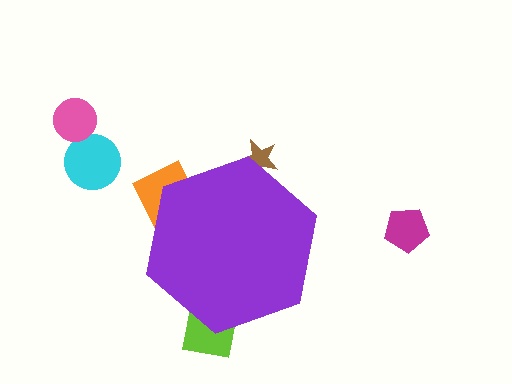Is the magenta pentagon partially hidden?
No, the magenta pentagon is fully visible.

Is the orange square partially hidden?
Yes, the orange square is partially hidden behind the purple hexagon.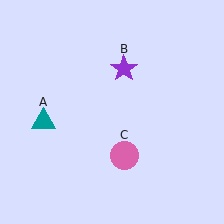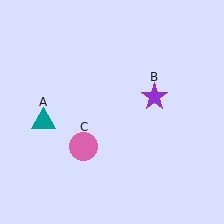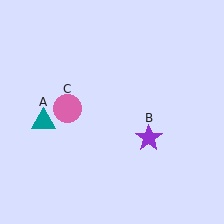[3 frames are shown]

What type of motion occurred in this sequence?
The purple star (object B), pink circle (object C) rotated clockwise around the center of the scene.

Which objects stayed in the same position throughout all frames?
Teal triangle (object A) remained stationary.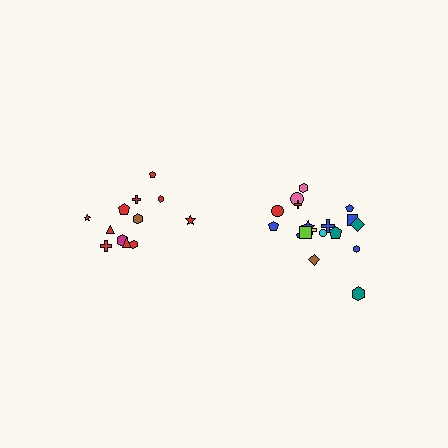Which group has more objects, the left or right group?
The right group.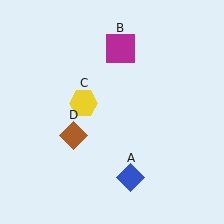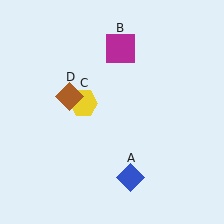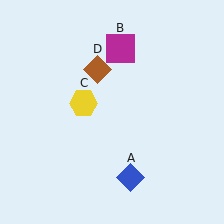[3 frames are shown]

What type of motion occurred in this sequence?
The brown diamond (object D) rotated clockwise around the center of the scene.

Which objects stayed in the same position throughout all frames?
Blue diamond (object A) and magenta square (object B) and yellow hexagon (object C) remained stationary.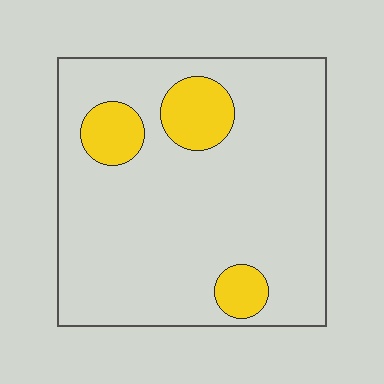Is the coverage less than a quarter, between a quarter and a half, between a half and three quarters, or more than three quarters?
Less than a quarter.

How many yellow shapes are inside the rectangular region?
3.